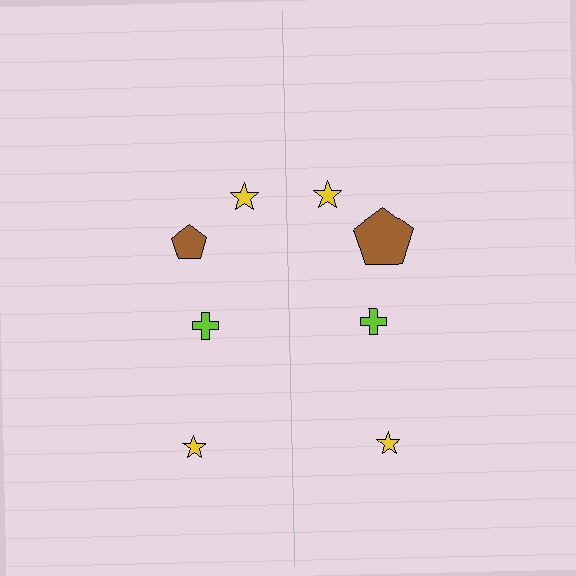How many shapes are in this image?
There are 8 shapes in this image.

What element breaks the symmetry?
The brown pentagon on the right side has a different size than its mirror counterpart.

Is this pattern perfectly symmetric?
No, the pattern is not perfectly symmetric. The brown pentagon on the right side has a different size than its mirror counterpart.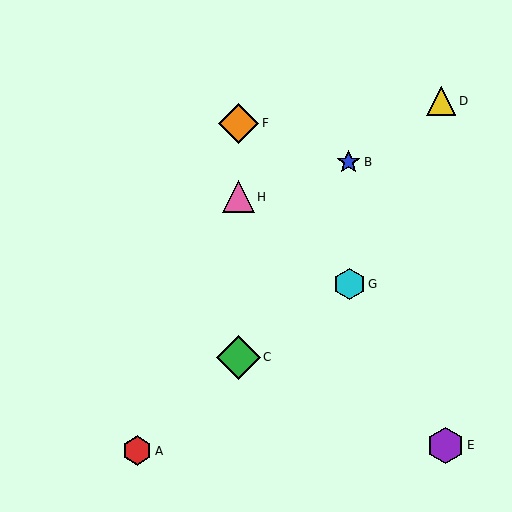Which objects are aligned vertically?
Objects C, F, H are aligned vertically.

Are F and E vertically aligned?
No, F is at x≈238 and E is at x≈445.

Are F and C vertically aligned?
Yes, both are at x≈238.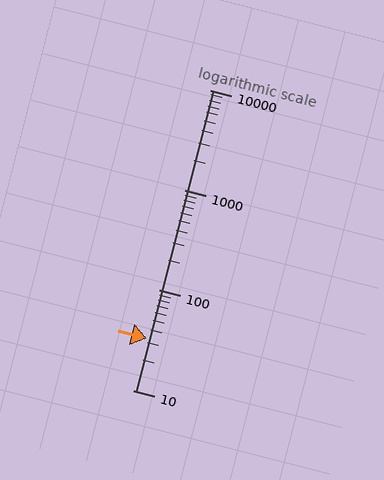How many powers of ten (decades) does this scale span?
The scale spans 3 decades, from 10 to 10000.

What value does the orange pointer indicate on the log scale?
The pointer indicates approximately 33.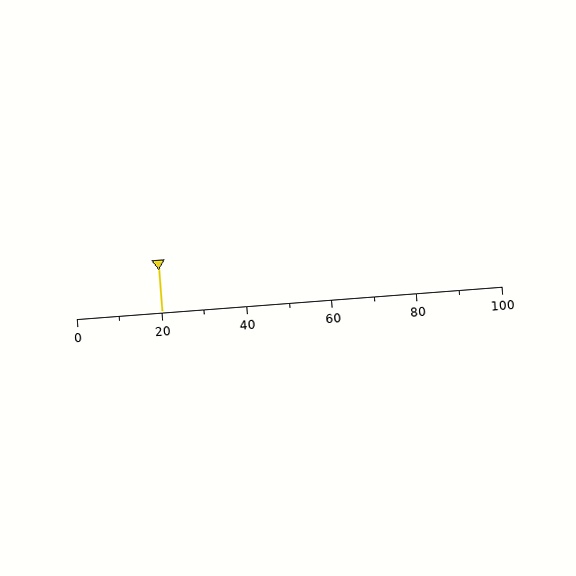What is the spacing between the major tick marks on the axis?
The major ticks are spaced 20 apart.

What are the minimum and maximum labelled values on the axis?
The axis runs from 0 to 100.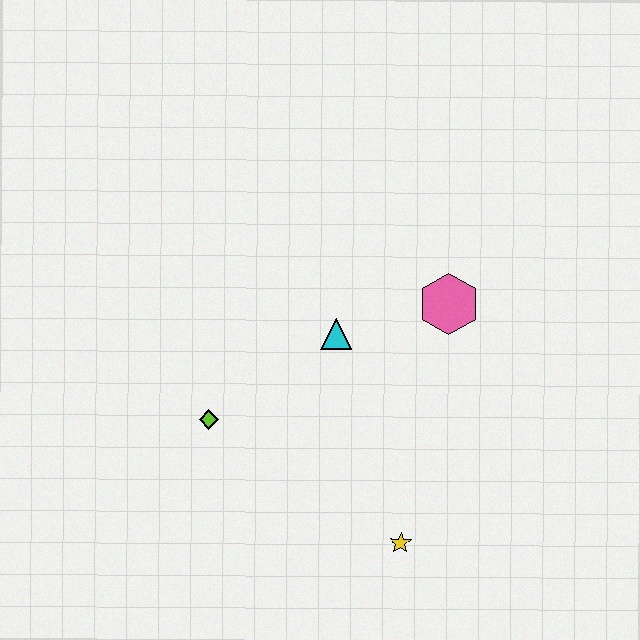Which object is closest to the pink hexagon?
The cyan triangle is closest to the pink hexagon.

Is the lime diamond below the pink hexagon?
Yes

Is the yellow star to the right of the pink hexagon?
No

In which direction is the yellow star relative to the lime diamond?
The yellow star is to the right of the lime diamond.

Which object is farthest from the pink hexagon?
The lime diamond is farthest from the pink hexagon.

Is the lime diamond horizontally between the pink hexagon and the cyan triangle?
No